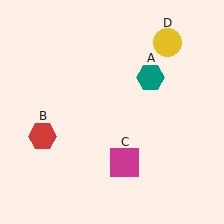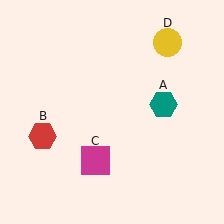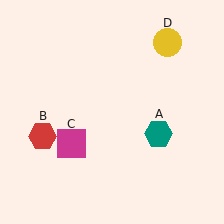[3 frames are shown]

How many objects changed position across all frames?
2 objects changed position: teal hexagon (object A), magenta square (object C).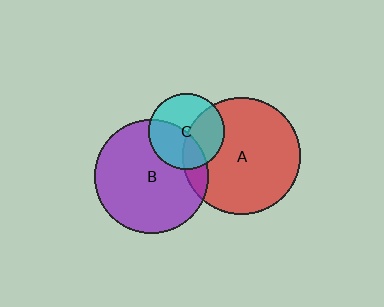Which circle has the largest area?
Circle A (red).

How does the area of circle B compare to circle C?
Approximately 2.3 times.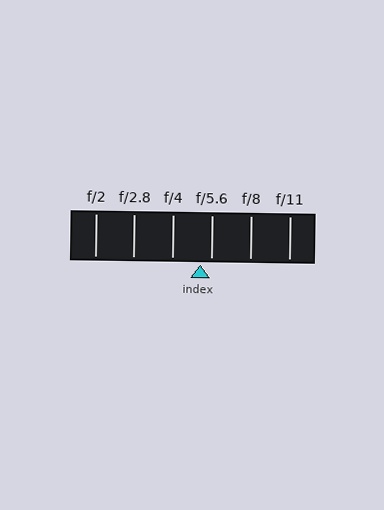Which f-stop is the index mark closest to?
The index mark is closest to f/5.6.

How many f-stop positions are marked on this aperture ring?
There are 6 f-stop positions marked.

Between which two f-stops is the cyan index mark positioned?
The index mark is between f/4 and f/5.6.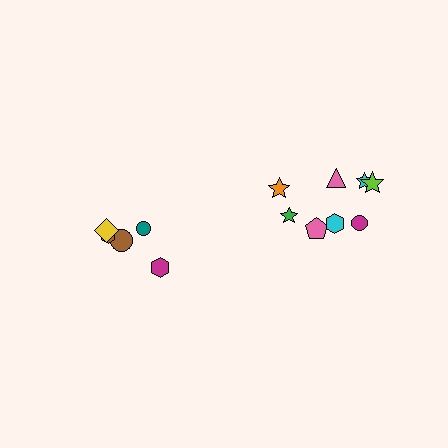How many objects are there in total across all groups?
There are 13 objects.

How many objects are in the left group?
There are 5 objects.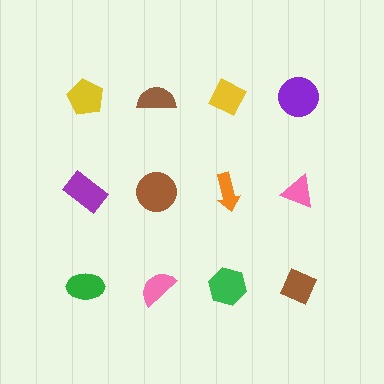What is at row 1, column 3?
A yellow diamond.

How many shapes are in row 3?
4 shapes.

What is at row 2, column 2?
A brown circle.